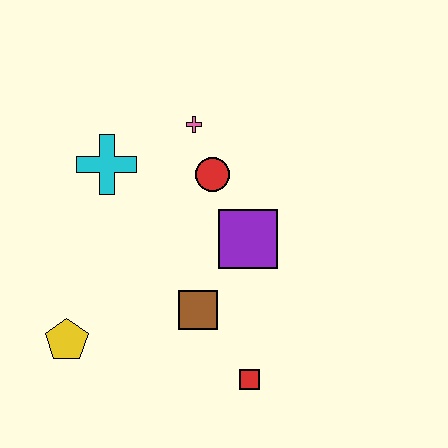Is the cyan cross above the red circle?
Yes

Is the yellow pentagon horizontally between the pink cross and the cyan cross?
No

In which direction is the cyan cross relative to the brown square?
The cyan cross is above the brown square.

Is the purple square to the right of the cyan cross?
Yes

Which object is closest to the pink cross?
The red circle is closest to the pink cross.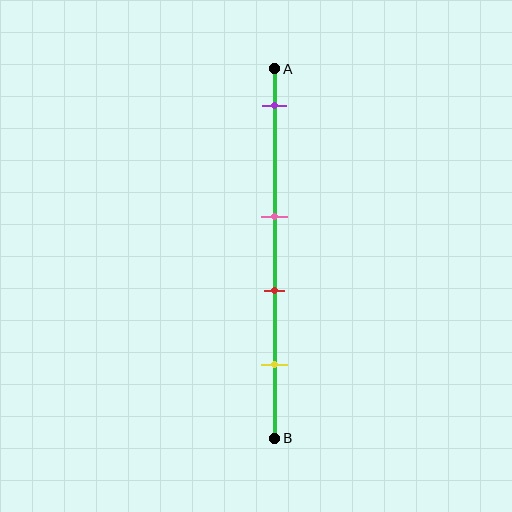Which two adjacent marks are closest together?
The pink and red marks are the closest adjacent pair.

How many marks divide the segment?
There are 4 marks dividing the segment.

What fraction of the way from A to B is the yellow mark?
The yellow mark is approximately 80% (0.8) of the way from A to B.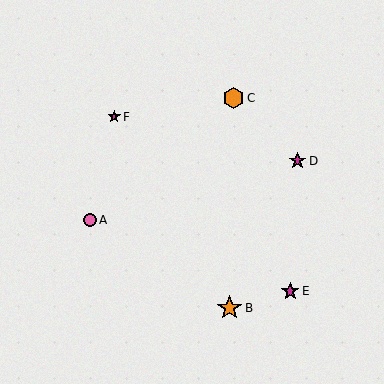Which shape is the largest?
The orange star (labeled B) is the largest.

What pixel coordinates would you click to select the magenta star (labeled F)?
Click at (114, 117) to select the magenta star F.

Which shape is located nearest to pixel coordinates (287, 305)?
The magenta star (labeled E) at (290, 291) is nearest to that location.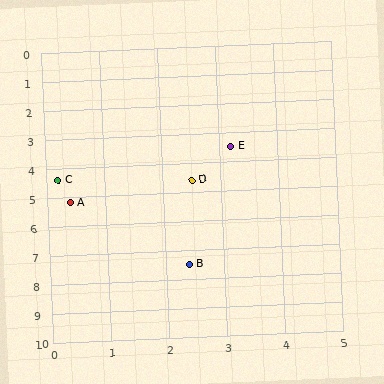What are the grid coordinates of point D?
Point D is at approximately (2.5, 4.6).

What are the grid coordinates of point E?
Point E is at approximately (3.2, 3.5).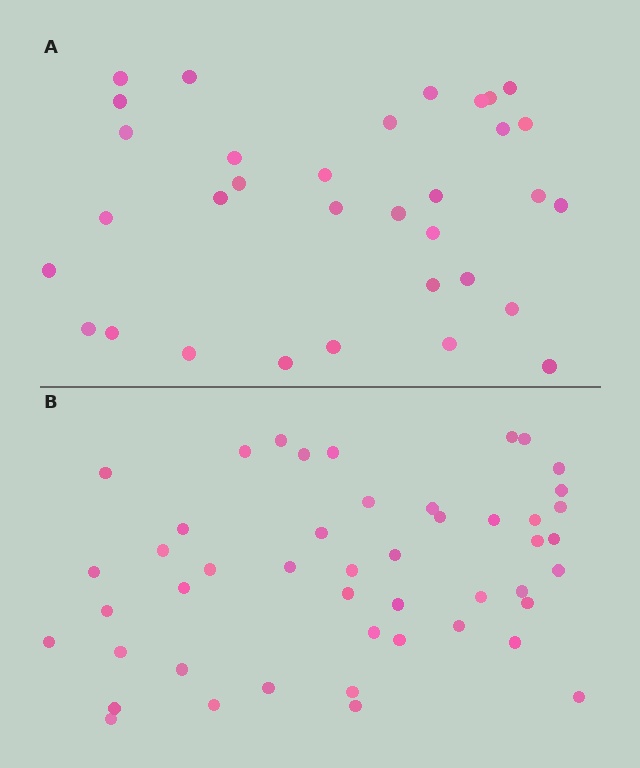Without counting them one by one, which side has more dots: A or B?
Region B (the bottom region) has more dots.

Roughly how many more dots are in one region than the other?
Region B has approximately 15 more dots than region A.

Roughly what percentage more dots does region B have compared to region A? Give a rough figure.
About 40% more.